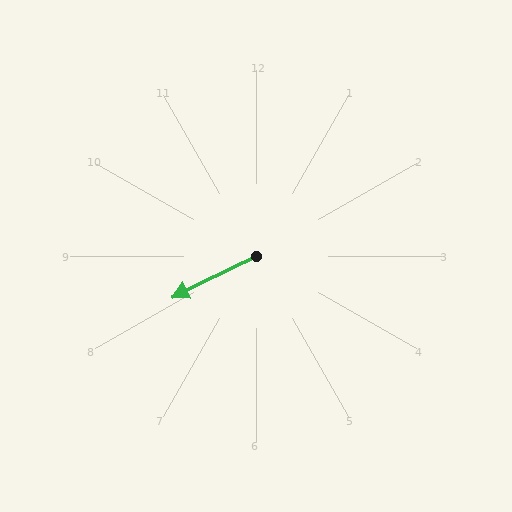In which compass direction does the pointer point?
Southwest.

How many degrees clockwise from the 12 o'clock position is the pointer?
Approximately 244 degrees.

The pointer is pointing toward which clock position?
Roughly 8 o'clock.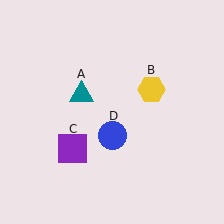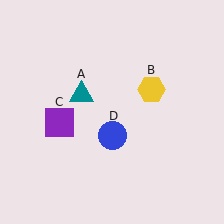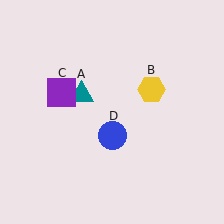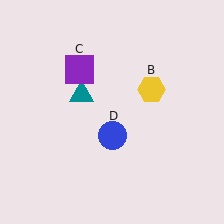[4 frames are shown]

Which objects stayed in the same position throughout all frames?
Teal triangle (object A) and yellow hexagon (object B) and blue circle (object D) remained stationary.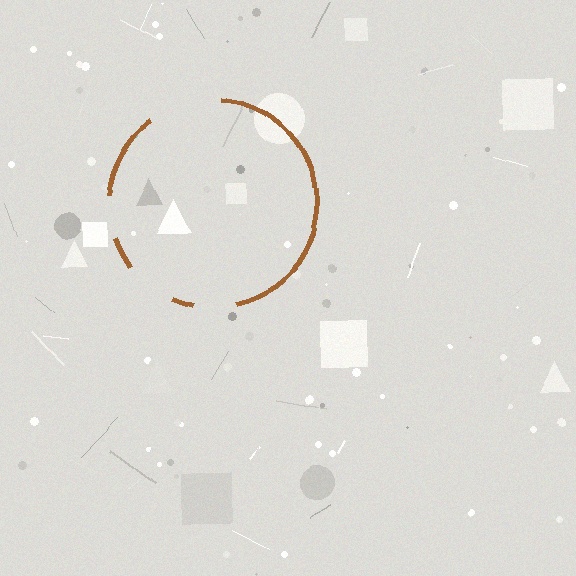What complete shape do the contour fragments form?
The contour fragments form a circle.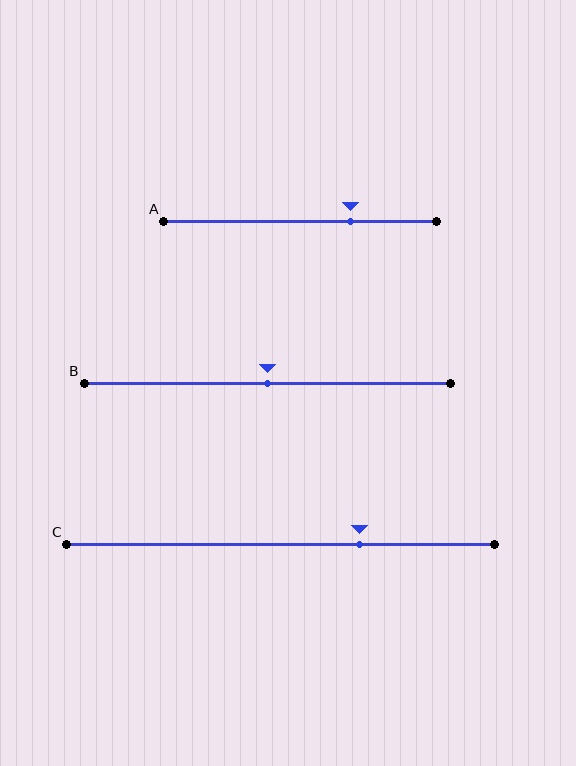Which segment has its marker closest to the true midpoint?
Segment B has its marker closest to the true midpoint.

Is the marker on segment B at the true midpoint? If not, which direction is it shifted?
Yes, the marker on segment B is at the true midpoint.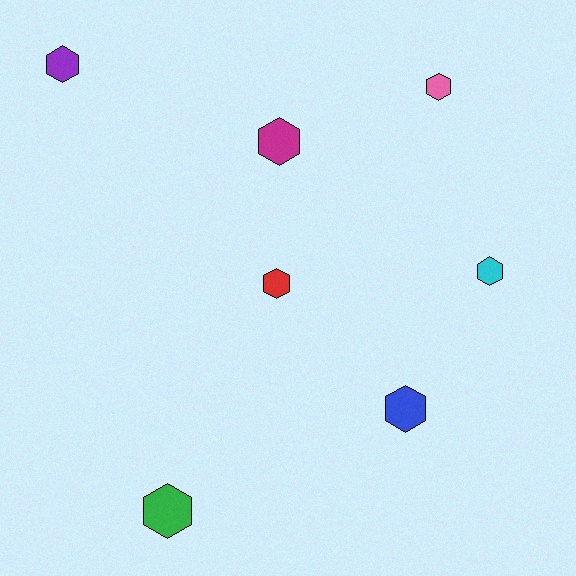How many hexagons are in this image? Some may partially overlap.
There are 7 hexagons.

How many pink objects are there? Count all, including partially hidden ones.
There is 1 pink object.